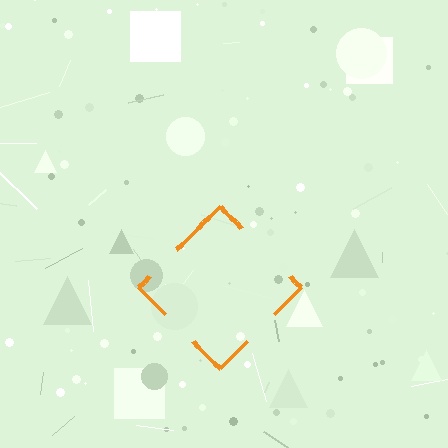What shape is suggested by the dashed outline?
The dashed outline suggests a diamond.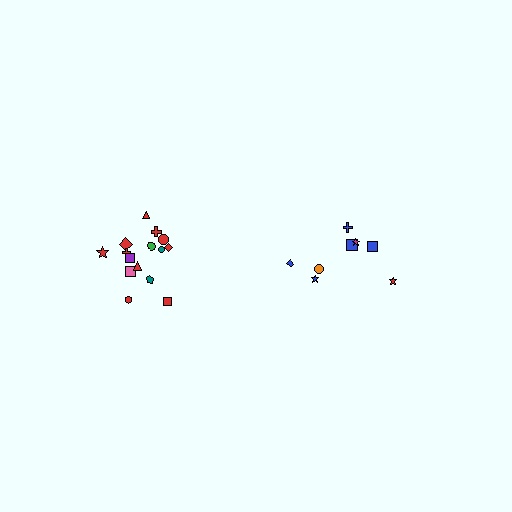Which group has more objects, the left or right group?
The left group.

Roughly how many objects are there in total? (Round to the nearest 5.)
Roughly 25 objects in total.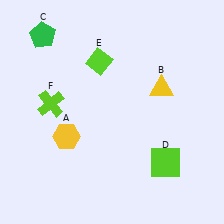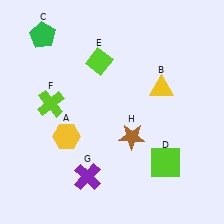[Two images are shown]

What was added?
A purple cross (G), a brown star (H) were added in Image 2.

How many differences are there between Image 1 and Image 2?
There are 2 differences between the two images.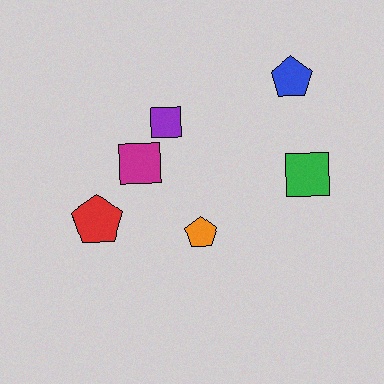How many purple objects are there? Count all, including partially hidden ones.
There is 1 purple object.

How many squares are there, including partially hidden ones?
There are 3 squares.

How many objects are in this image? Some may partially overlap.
There are 6 objects.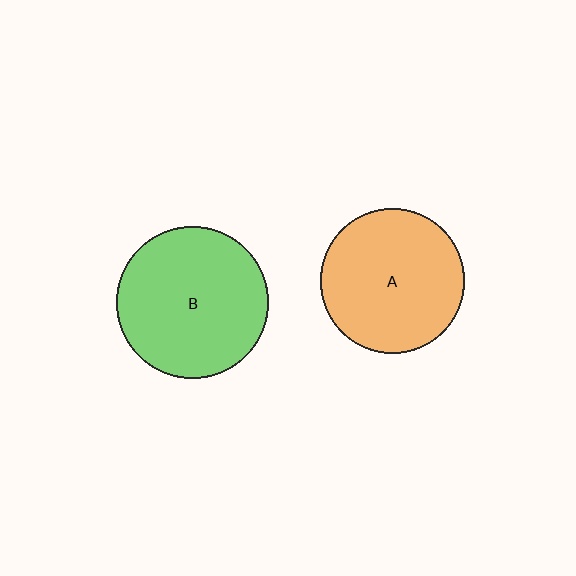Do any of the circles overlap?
No, none of the circles overlap.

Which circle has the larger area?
Circle B (green).